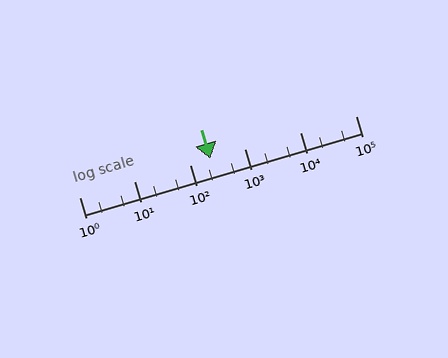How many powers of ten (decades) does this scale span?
The scale spans 5 decades, from 1 to 100000.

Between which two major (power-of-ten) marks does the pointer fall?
The pointer is between 100 and 1000.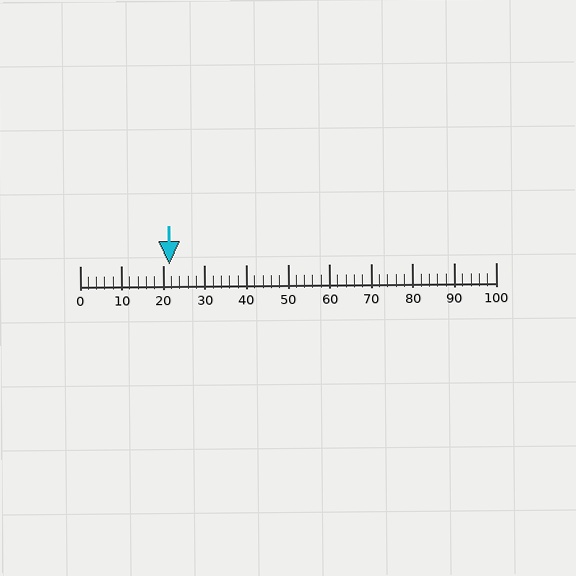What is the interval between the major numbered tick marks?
The major tick marks are spaced 10 units apart.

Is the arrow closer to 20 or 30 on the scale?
The arrow is closer to 20.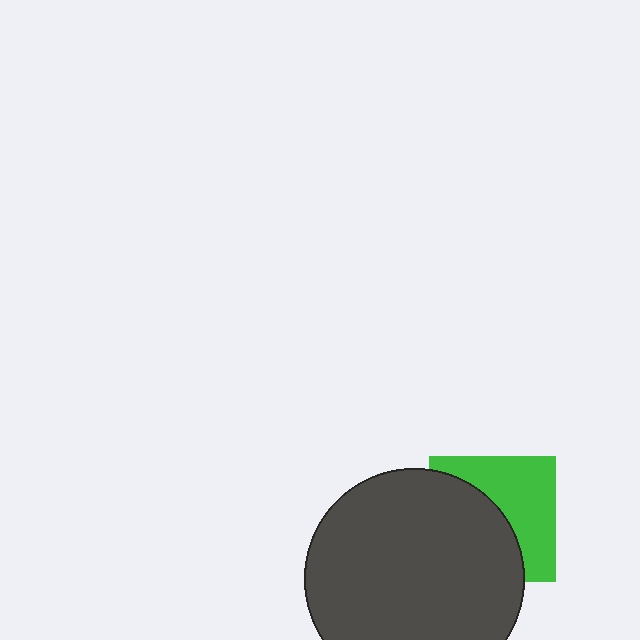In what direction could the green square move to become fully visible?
The green square could move right. That would shift it out from behind the dark gray circle entirely.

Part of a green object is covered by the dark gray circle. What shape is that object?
It is a square.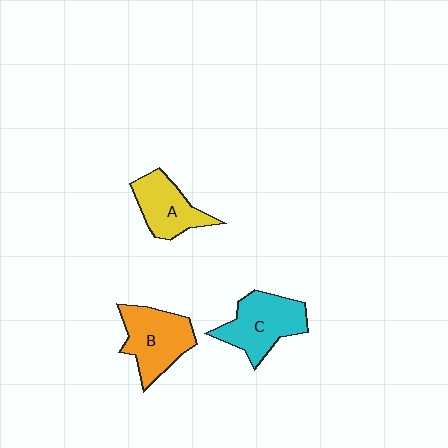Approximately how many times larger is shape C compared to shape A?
Approximately 1.2 times.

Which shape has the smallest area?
Shape A (yellow).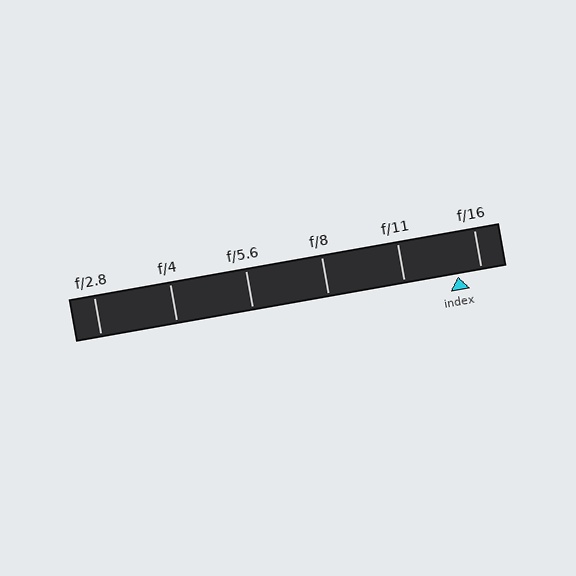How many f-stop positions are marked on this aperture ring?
There are 6 f-stop positions marked.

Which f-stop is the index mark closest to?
The index mark is closest to f/16.